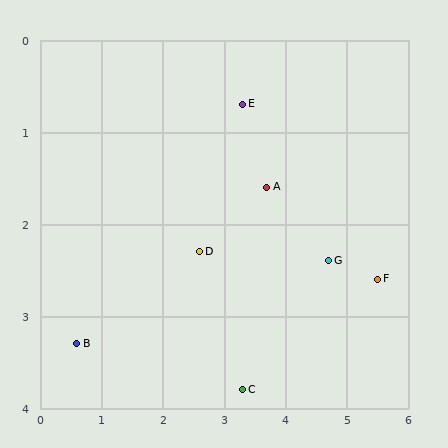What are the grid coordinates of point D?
Point D is at approximately (2.6, 2.3).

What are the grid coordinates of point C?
Point C is at approximately (3.3, 3.8).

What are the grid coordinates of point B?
Point B is at approximately (0.6, 3.3).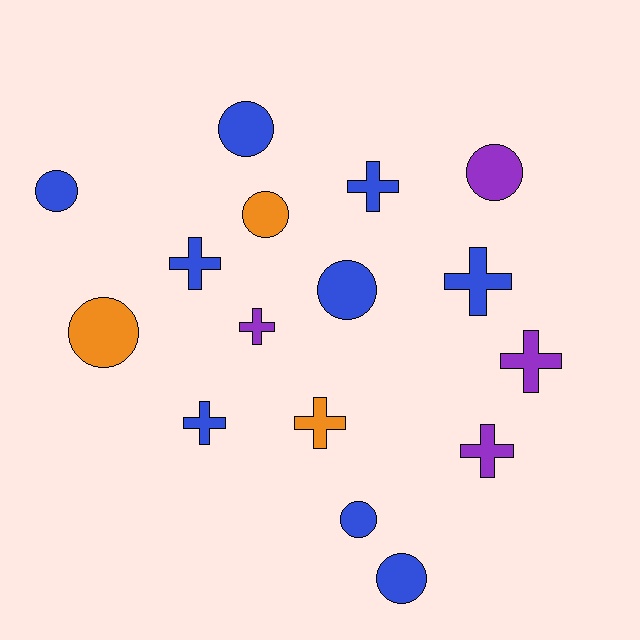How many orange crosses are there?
There is 1 orange cross.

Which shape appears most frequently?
Cross, with 8 objects.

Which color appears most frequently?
Blue, with 9 objects.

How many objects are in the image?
There are 16 objects.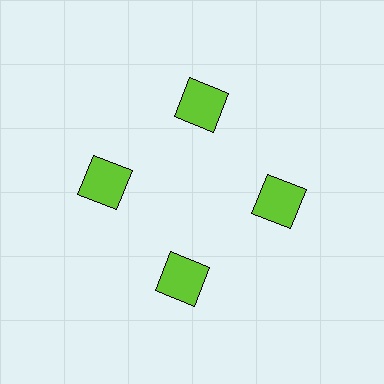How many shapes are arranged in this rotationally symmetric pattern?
There are 4 shapes, arranged in 4 groups of 1.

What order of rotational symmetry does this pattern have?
This pattern has 4-fold rotational symmetry.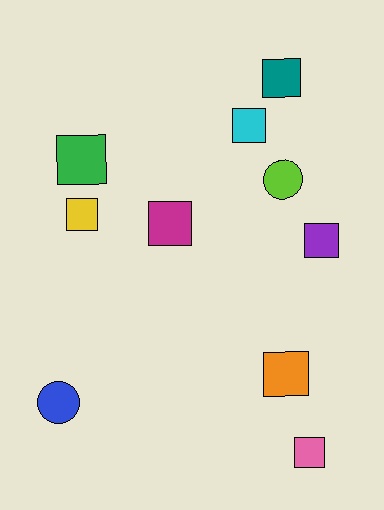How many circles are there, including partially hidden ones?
There are 2 circles.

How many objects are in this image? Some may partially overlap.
There are 10 objects.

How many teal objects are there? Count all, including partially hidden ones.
There is 1 teal object.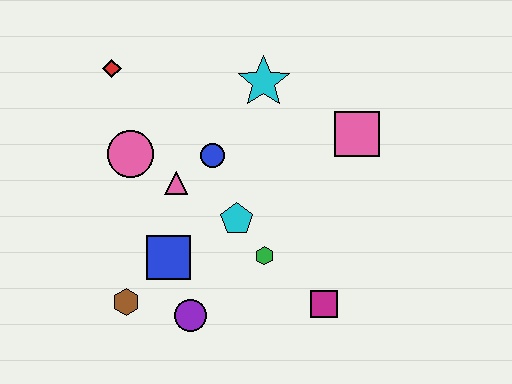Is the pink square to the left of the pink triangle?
No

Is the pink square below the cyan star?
Yes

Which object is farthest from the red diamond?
The magenta square is farthest from the red diamond.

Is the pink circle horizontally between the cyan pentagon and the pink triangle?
No